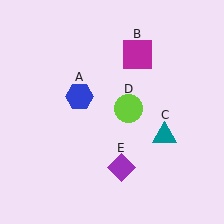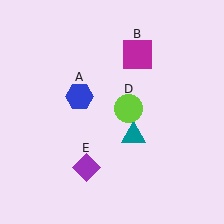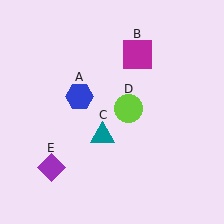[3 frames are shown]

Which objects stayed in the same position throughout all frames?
Blue hexagon (object A) and magenta square (object B) and lime circle (object D) remained stationary.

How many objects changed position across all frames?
2 objects changed position: teal triangle (object C), purple diamond (object E).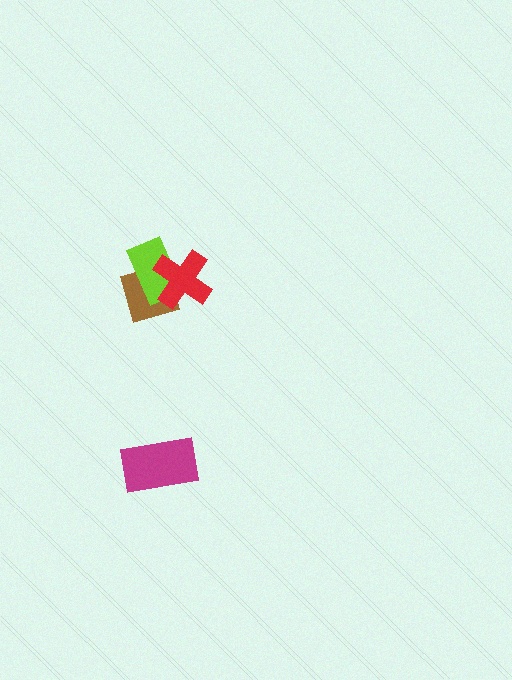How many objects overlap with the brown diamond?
2 objects overlap with the brown diamond.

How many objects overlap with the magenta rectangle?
0 objects overlap with the magenta rectangle.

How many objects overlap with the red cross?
2 objects overlap with the red cross.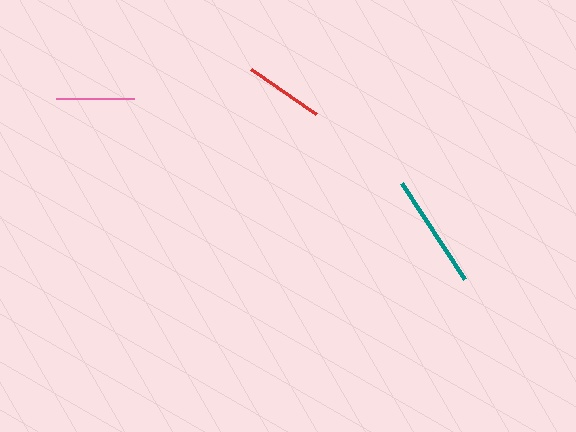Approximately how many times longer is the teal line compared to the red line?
The teal line is approximately 1.5 times the length of the red line.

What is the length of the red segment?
The red segment is approximately 79 pixels long.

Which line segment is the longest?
The teal line is the longest at approximately 115 pixels.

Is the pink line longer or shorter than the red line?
The red line is longer than the pink line.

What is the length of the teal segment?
The teal segment is approximately 115 pixels long.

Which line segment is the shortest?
The pink line is the shortest at approximately 78 pixels.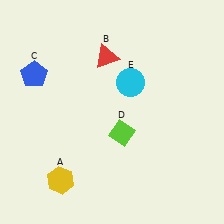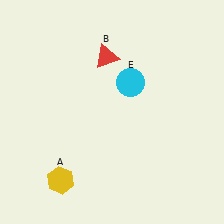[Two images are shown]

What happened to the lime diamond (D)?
The lime diamond (D) was removed in Image 2. It was in the bottom-right area of Image 1.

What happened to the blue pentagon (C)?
The blue pentagon (C) was removed in Image 2. It was in the top-left area of Image 1.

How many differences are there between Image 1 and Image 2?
There are 2 differences between the two images.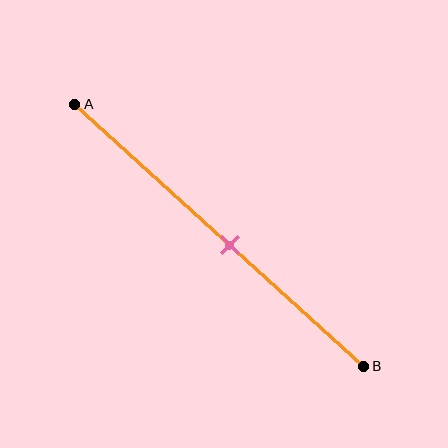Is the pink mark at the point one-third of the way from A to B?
No, the mark is at about 55% from A, not at the 33% one-third point.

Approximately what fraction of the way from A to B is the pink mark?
The pink mark is approximately 55% of the way from A to B.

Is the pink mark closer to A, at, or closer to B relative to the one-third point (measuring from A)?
The pink mark is closer to point B than the one-third point of segment AB.